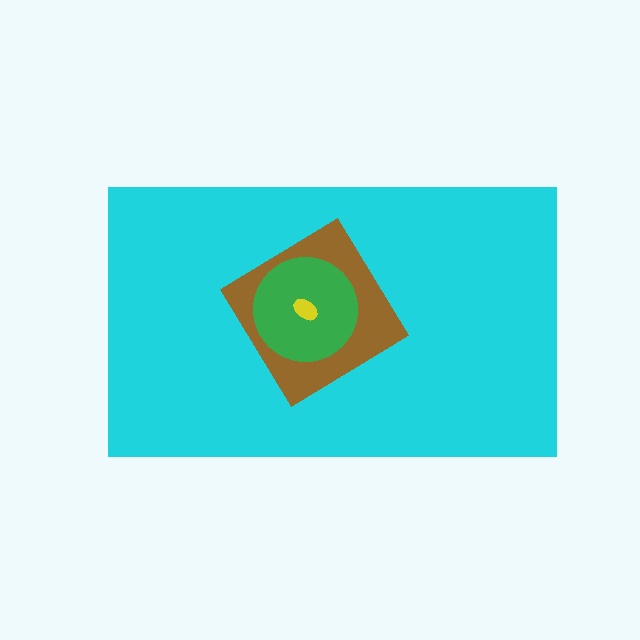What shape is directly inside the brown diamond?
The green circle.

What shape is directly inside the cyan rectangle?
The brown diamond.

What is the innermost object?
The yellow ellipse.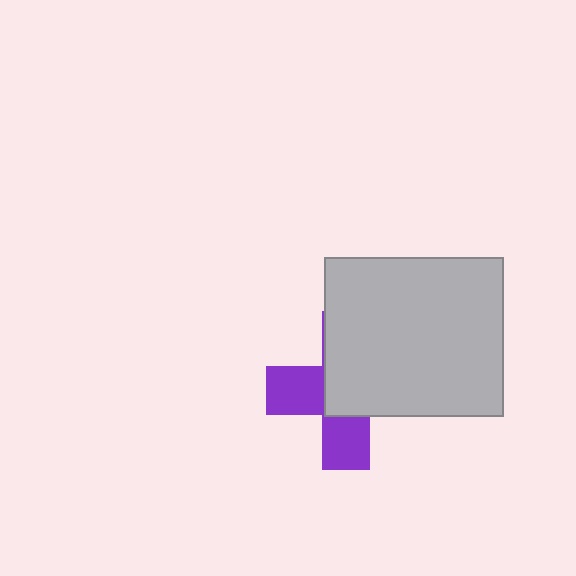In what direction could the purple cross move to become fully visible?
The purple cross could move toward the lower-left. That would shift it out from behind the light gray rectangle entirely.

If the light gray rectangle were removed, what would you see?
You would see the complete purple cross.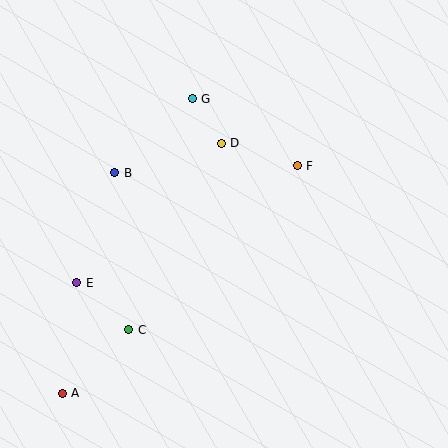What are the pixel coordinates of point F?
Point F is at (297, 166).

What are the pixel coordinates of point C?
Point C is at (129, 330).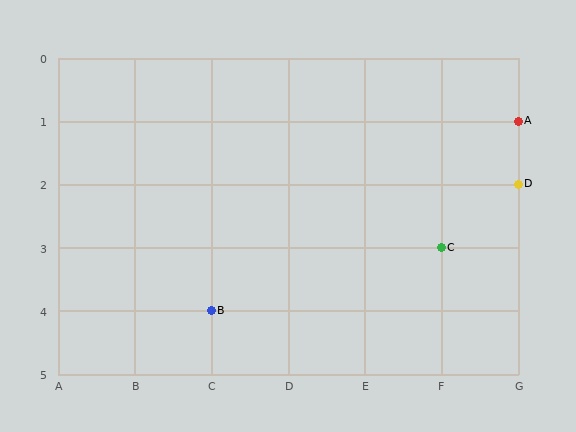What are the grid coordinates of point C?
Point C is at grid coordinates (F, 3).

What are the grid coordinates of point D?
Point D is at grid coordinates (G, 2).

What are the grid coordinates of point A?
Point A is at grid coordinates (G, 1).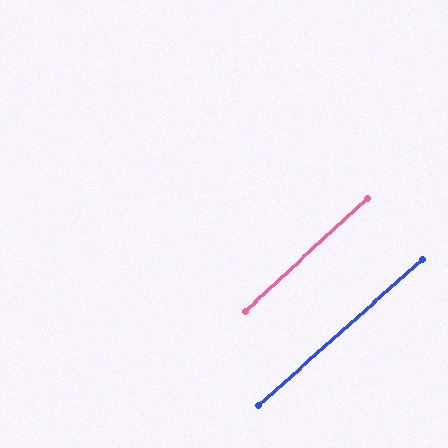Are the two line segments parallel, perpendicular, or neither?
Parallel — their directions differ by only 1.4°.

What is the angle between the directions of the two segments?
Approximately 1 degree.